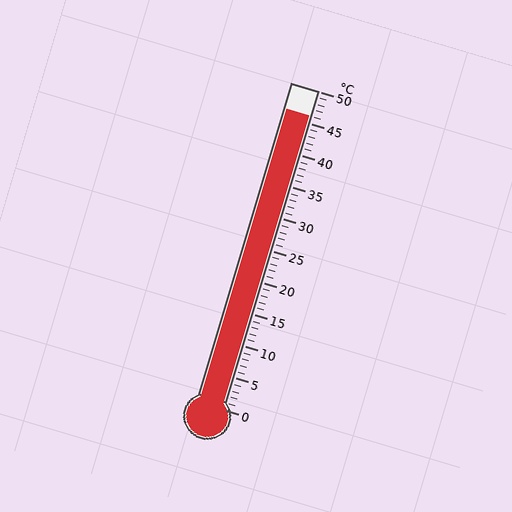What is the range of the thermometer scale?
The thermometer scale ranges from 0°C to 50°C.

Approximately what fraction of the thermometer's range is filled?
The thermometer is filled to approximately 90% of its range.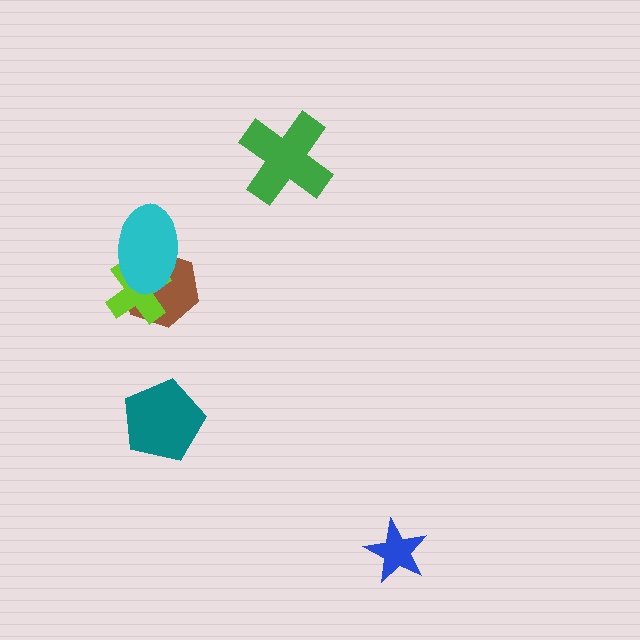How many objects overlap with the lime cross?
2 objects overlap with the lime cross.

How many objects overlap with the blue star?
0 objects overlap with the blue star.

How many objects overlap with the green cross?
0 objects overlap with the green cross.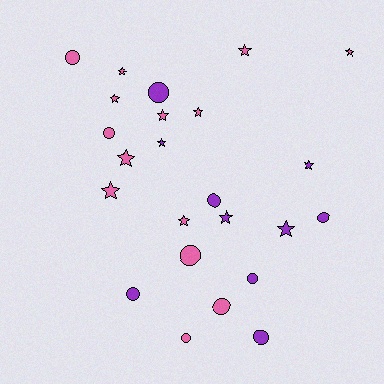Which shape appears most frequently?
Star, with 13 objects.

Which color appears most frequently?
Pink, with 14 objects.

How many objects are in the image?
There are 24 objects.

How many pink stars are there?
There are 9 pink stars.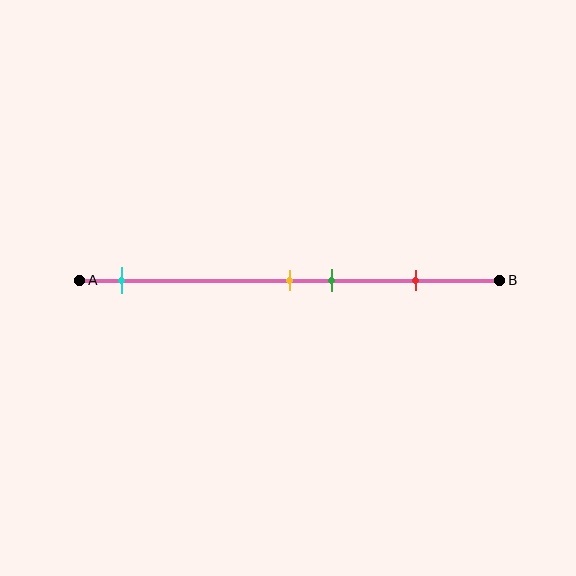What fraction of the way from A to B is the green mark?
The green mark is approximately 60% (0.6) of the way from A to B.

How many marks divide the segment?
There are 4 marks dividing the segment.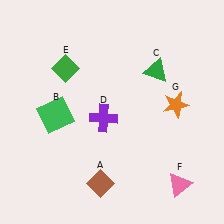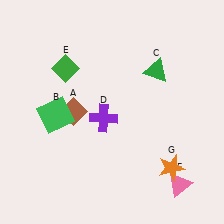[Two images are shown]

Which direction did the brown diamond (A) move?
The brown diamond (A) moved up.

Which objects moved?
The objects that moved are: the brown diamond (A), the orange star (G).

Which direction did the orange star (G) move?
The orange star (G) moved down.